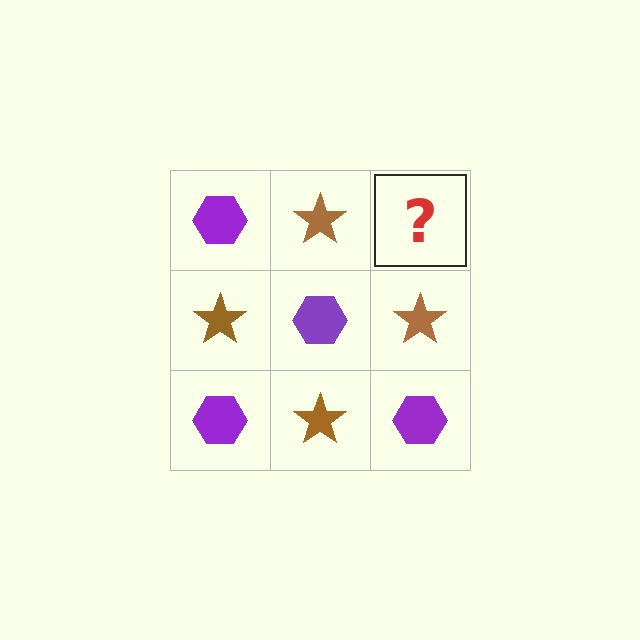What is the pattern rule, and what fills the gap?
The rule is that it alternates purple hexagon and brown star in a checkerboard pattern. The gap should be filled with a purple hexagon.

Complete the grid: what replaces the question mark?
The question mark should be replaced with a purple hexagon.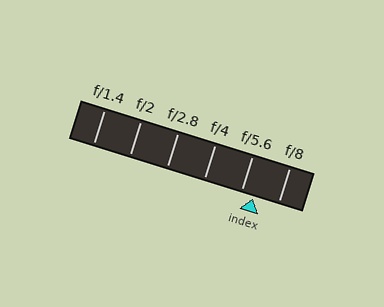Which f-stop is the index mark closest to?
The index mark is closest to f/5.6.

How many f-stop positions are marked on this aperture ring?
There are 6 f-stop positions marked.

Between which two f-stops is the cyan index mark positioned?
The index mark is between f/5.6 and f/8.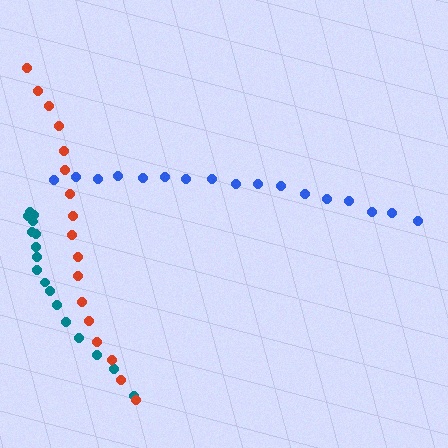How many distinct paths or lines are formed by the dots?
There are 3 distinct paths.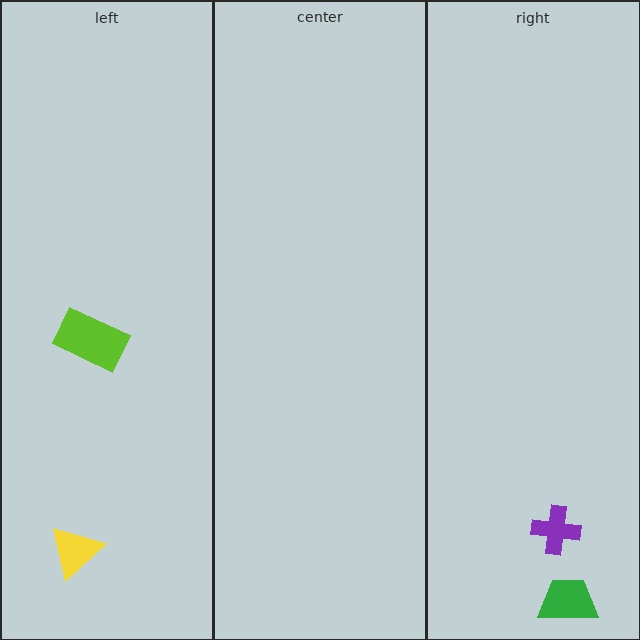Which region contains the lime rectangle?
The left region.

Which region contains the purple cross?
The right region.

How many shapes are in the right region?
2.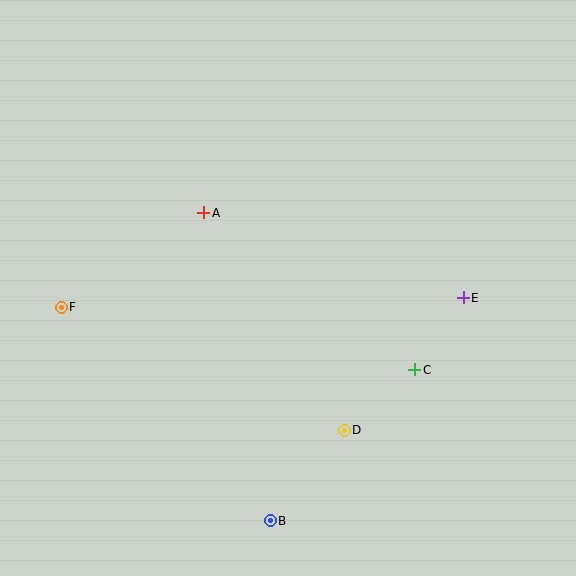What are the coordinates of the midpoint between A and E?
The midpoint between A and E is at (333, 255).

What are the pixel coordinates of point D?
Point D is at (344, 430).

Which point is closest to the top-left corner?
Point A is closest to the top-left corner.